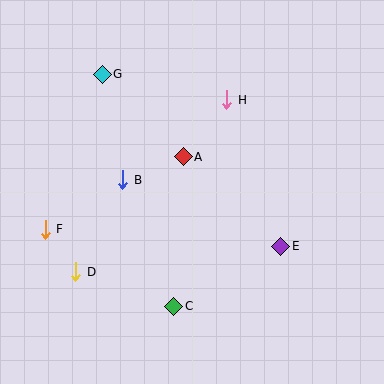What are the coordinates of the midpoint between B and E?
The midpoint between B and E is at (202, 213).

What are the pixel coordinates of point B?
Point B is at (123, 180).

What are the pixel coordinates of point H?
Point H is at (227, 100).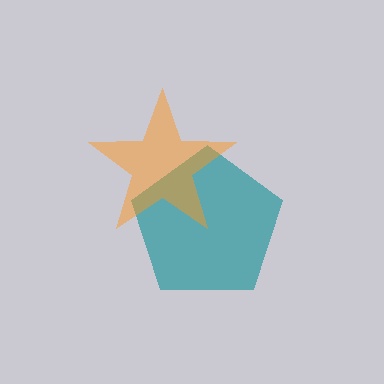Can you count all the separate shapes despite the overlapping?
Yes, there are 2 separate shapes.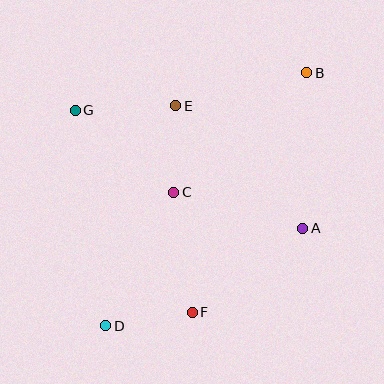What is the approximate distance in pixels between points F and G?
The distance between F and G is approximately 234 pixels.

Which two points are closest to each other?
Points C and E are closest to each other.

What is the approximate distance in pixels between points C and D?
The distance between C and D is approximately 150 pixels.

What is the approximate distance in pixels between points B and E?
The distance between B and E is approximately 135 pixels.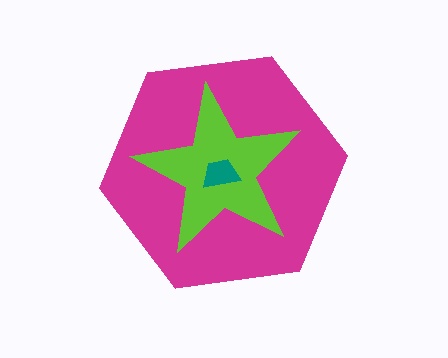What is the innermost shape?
The teal trapezoid.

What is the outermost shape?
The magenta hexagon.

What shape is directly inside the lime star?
The teal trapezoid.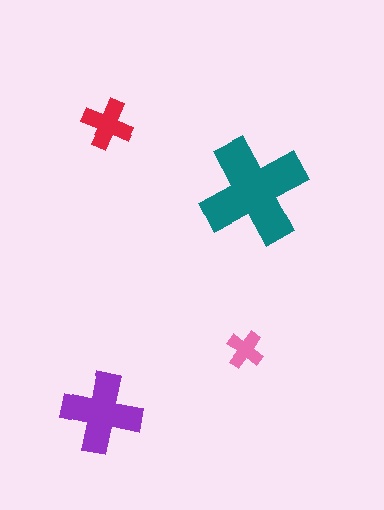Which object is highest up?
The red cross is topmost.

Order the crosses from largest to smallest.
the teal one, the purple one, the red one, the pink one.